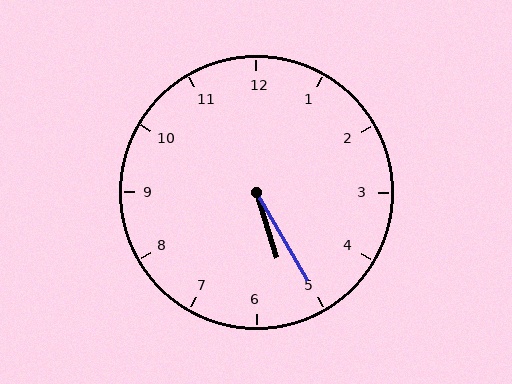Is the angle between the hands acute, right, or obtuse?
It is acute.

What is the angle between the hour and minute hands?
Approximately 12 degrees.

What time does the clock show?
5:25.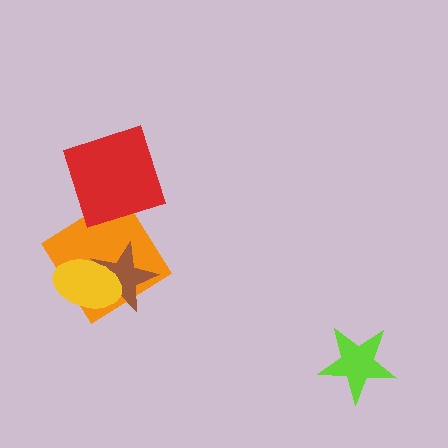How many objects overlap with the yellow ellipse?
2 objects overlap with the yellow ellipse.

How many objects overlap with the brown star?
2 objects overlap with the brown star.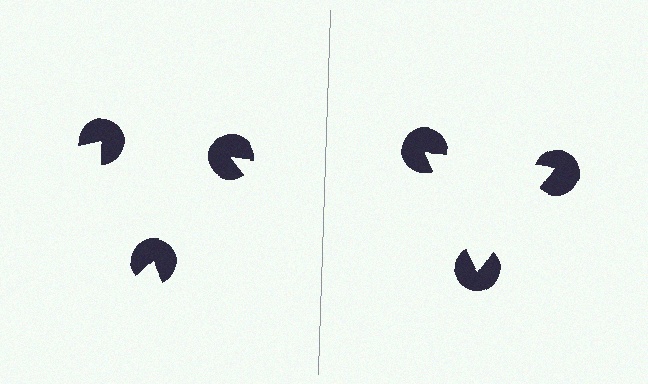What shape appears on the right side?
An illusory triangle.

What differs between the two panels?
The pac-man discs are positioned identically on both sides; only the wedge orientations differ. On the right they align to a triangle; on the left they are misaligned.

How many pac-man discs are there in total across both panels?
6 — 3 on each side.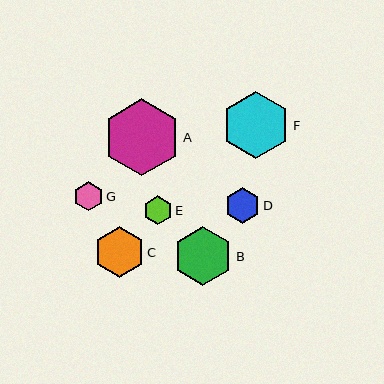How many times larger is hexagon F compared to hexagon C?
Hexagon F is approximately 1.3 times the size of hexagon C.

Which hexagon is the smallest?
Hexagon E is the smallest with a size of approximately 29 pixels.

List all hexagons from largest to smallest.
From largest to smallest: A, F, B, C, D, G, E.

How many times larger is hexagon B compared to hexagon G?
Hexagon B is approximately 2.0 times the size of hexagon G.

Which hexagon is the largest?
Hexagon A is the largest with a size of approximately 77 pixels.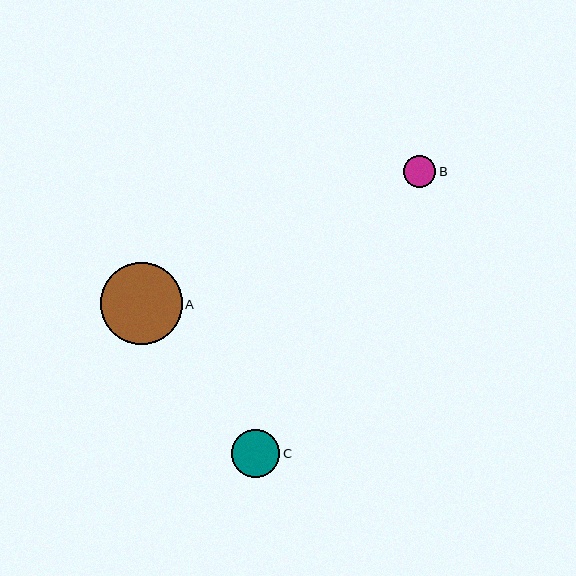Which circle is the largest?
Circle A is the largest with a size of approximately 82 pixels.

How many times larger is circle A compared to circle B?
Circle A is approximately 2.5 times the size of circle B.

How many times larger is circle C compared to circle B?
Circle C is approximately 1.5 times the size of circle B.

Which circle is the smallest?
Circle B is the smallest with a size of approximately 32 pixels.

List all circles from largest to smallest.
From largest to smallest: A, C, B.